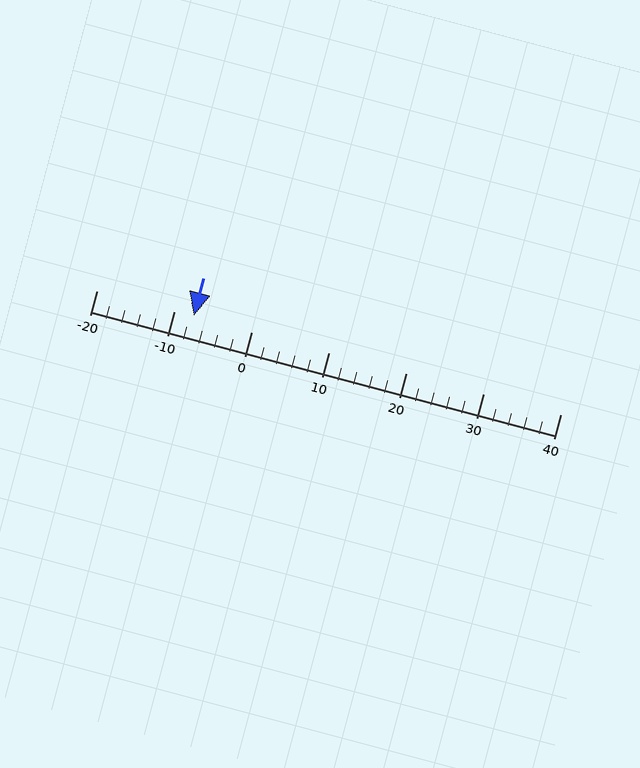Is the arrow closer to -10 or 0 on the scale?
The arrow is closer to -10.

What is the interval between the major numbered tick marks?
The major tick marks are spaced 10 units apart.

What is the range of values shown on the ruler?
The ruler shows values from -20 to 40.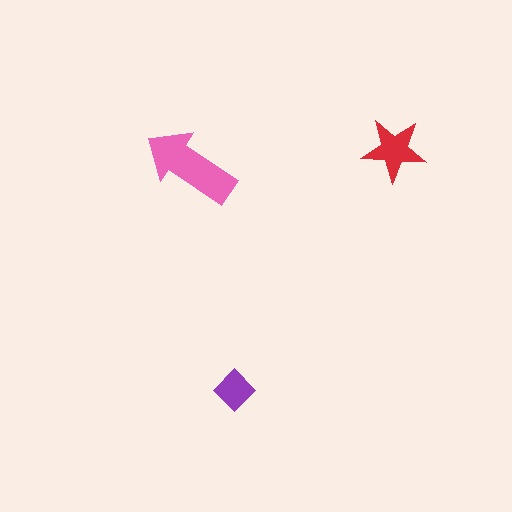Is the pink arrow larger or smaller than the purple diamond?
Larger.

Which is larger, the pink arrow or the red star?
The pink arrow.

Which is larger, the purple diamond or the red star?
The red star.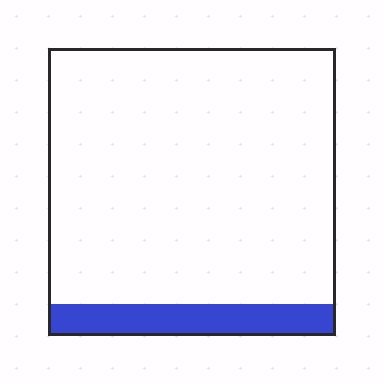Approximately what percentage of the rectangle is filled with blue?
Approximately 10%.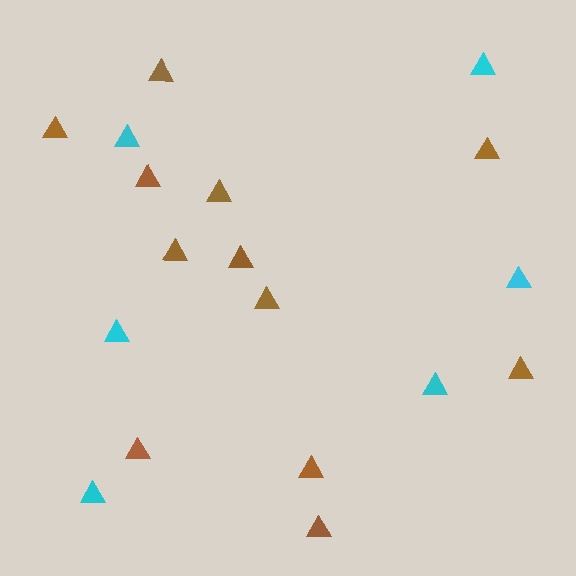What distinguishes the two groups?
There are 2 groups: one group of cyan triangles (6) and one group of brown triangles (12).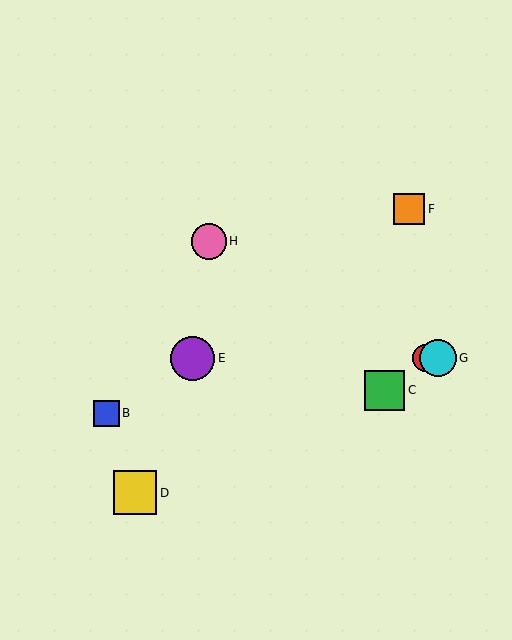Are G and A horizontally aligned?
Yes, both are at y≈358.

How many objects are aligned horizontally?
3 objects (A, E, G) are aligned horizontally.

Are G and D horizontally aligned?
No, G is at y≈358 and D is at y≈493.